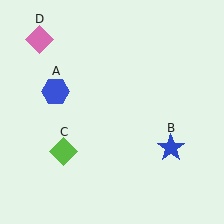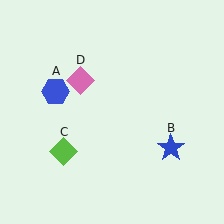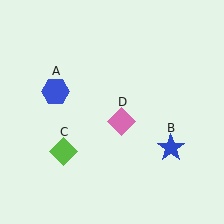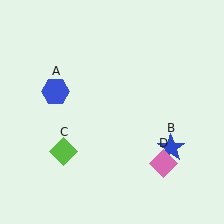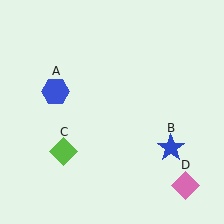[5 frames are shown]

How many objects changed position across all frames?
1 object changed position: pink diamond (object D).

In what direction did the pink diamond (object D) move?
The pink diamond (object D) moved down and to the right.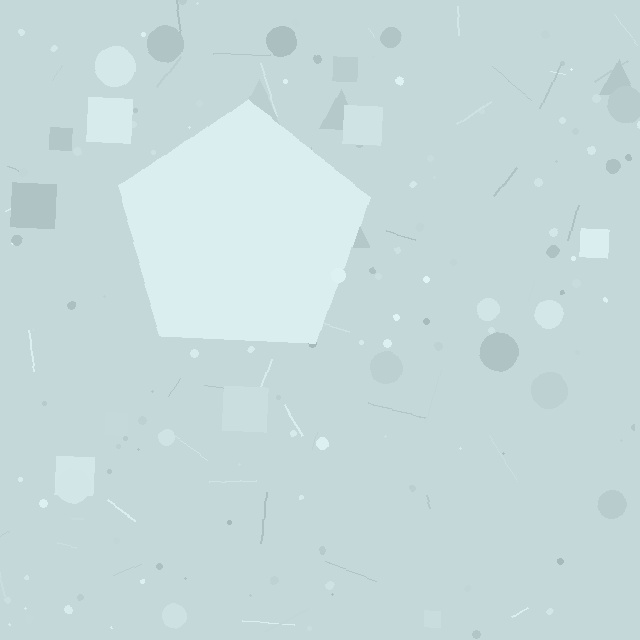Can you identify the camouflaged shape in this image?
The camouflaged shape is a pentagon.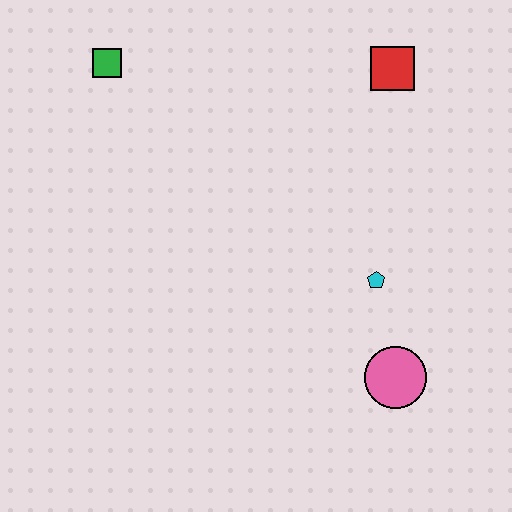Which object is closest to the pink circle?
The cyan pentagon is closest to the pink circle.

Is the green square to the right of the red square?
No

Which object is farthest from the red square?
The pink circle is farthest from the red square.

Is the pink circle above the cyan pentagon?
No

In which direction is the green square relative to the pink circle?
The green square is above the pink circle.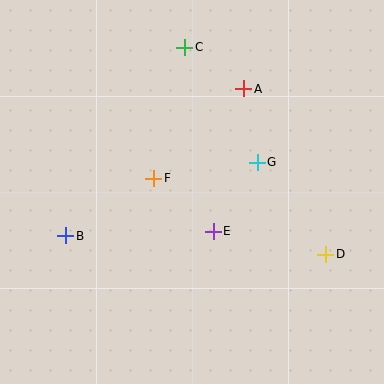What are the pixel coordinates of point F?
Point F is at (154, 178).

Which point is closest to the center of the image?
Point F at (154, 178) is closest to the center.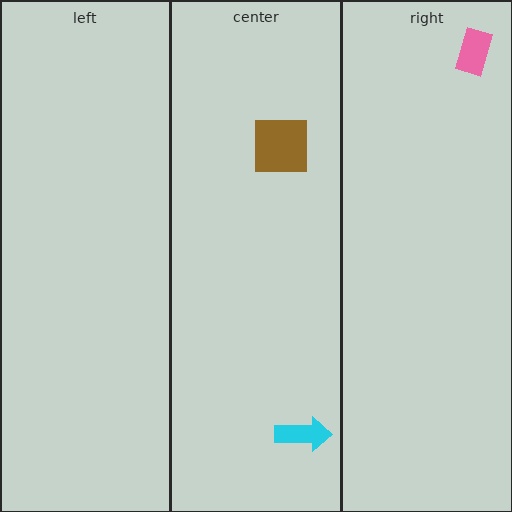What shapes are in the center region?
The brown square, the cyan arrow.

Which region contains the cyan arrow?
The center region.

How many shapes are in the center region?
2.